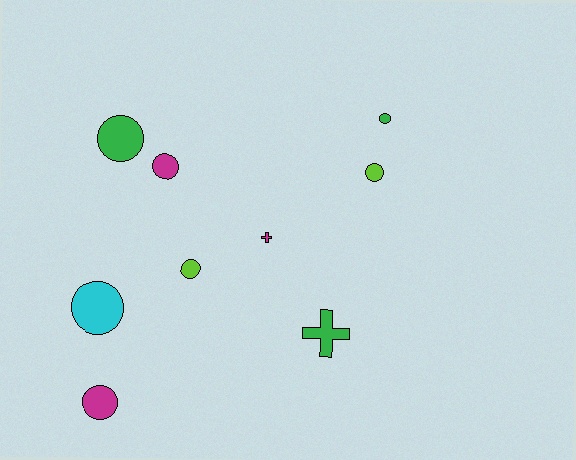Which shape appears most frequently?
Circle, with 7 objects.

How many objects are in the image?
There are 9 objects.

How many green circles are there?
There are 2 green circles.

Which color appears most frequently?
Green, with 3 objects.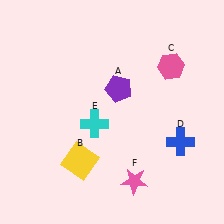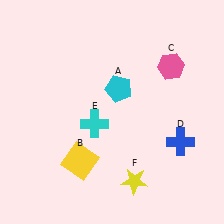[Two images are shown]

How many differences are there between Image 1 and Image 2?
There are 2 differences between the two images.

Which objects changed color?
A changed from purple to cyan. F changed from pink to yellow.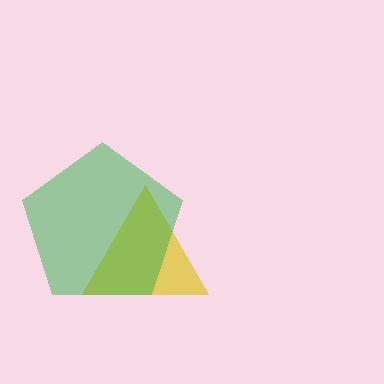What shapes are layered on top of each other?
The layered shapes are: a yellow triangle, a green pentagon.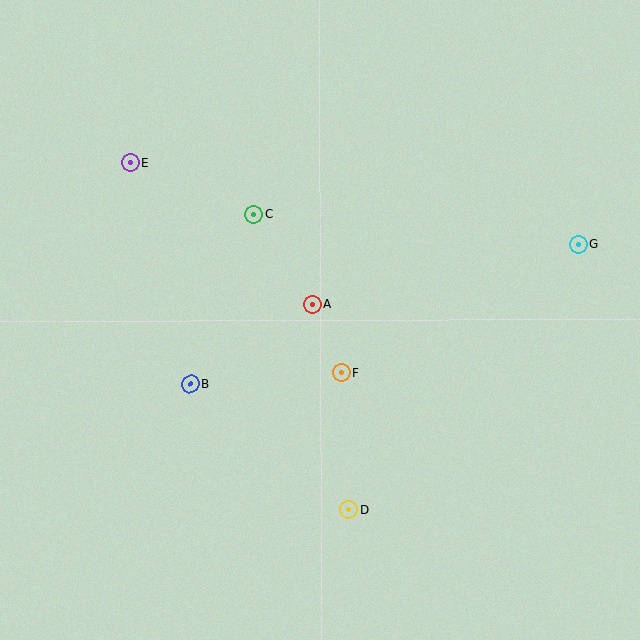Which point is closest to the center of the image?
Point A at (312, 304) is closest to the center.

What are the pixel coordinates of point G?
Point G is at (578, 244).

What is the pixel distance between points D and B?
The distance between D and B is 202 pixels.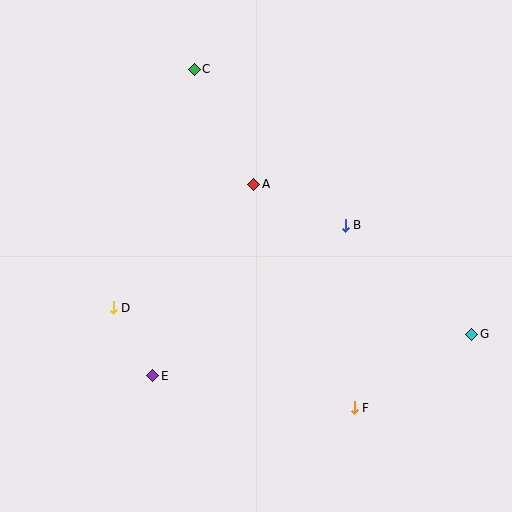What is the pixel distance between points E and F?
The distance between E and F is 204 pixels.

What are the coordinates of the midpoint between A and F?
The midpoint between A and F is at (304, 296).